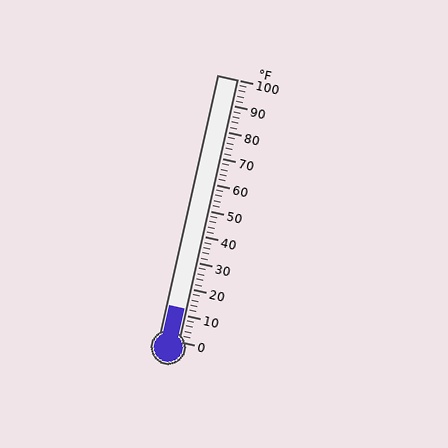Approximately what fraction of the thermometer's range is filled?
The thermometer is filled to approximately 10% of its range.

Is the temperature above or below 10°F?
The temperature is above 10°F.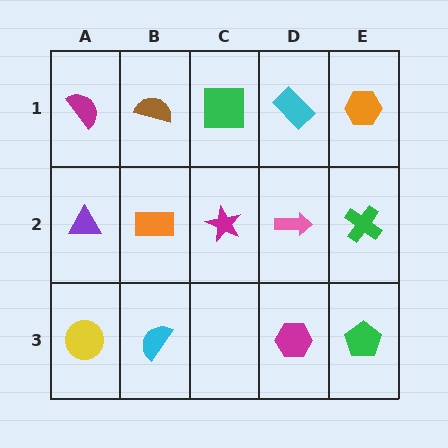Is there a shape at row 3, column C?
No, that cell is empty.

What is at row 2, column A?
A purple triangle.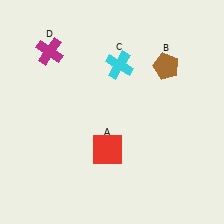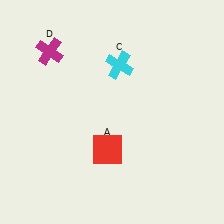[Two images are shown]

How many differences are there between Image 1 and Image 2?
There is 1 difference between the two images.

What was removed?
The brown pentagon (B) was removed in Image 2.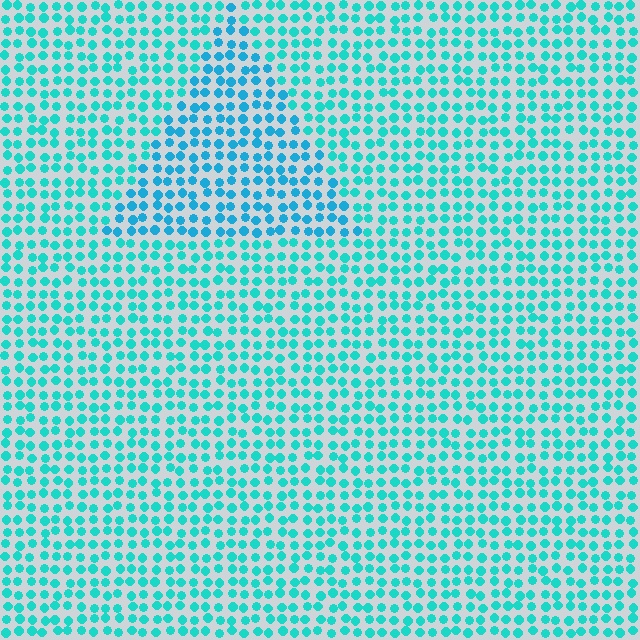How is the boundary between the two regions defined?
The boundary is defined purely by a slight shift in hue (about 20 degrees). Spacing, size, and orientation are identical on both sides.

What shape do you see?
I see a triangle.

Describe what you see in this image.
The image is filled with small cyan elements in a uniform arrangement. A triangle-shaped region is visible where the elements are tinted to a slightly different hue, forming a subtle color boundary.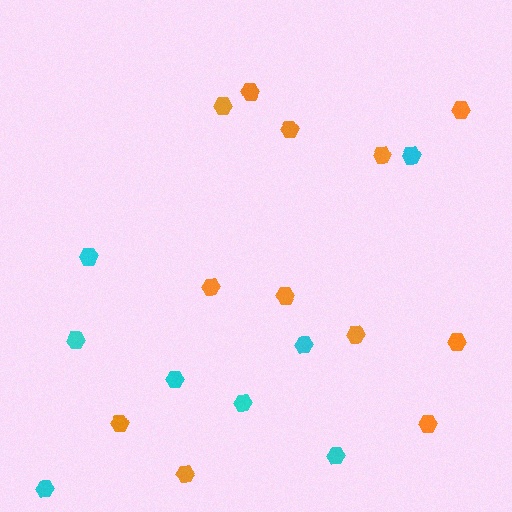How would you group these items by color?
There are 2 groups: one group of orange hexagons (12) and one group of cyan hexagons (8).